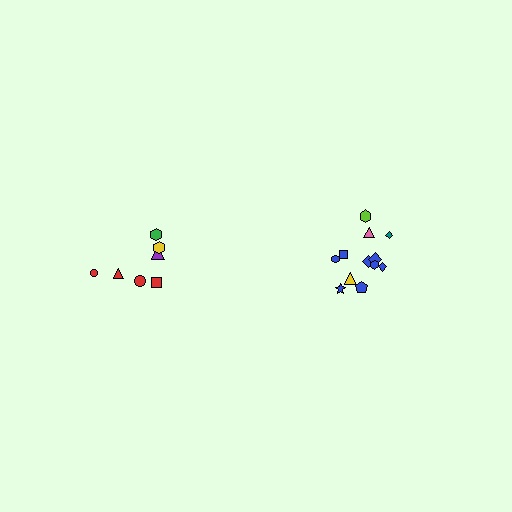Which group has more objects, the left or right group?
The right group.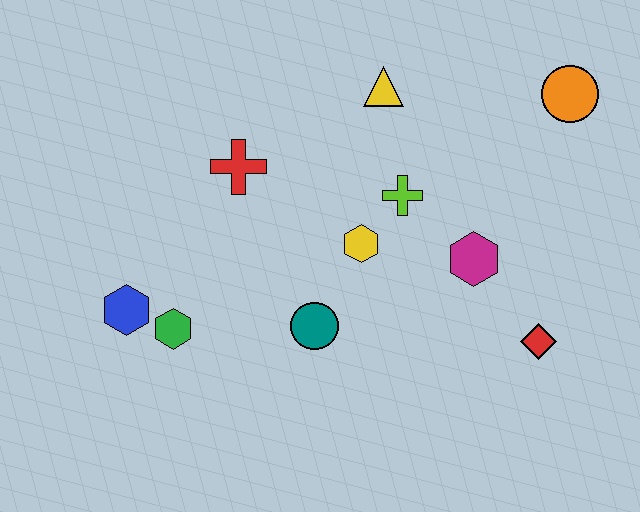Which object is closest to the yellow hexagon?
The lime cross is closest to the yellow hexagon.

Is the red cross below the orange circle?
Yes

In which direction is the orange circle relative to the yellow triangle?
The orange circle is to the right of the yellow triangle.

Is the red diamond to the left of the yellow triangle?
No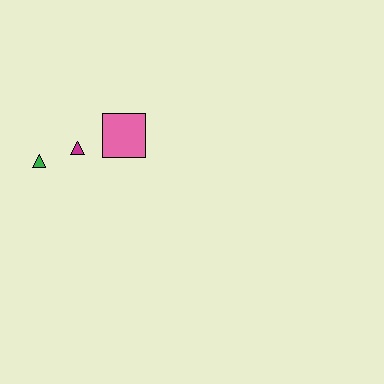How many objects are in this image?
There are 3 objects.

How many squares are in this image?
There is 1 square.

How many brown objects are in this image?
There are no brown objects.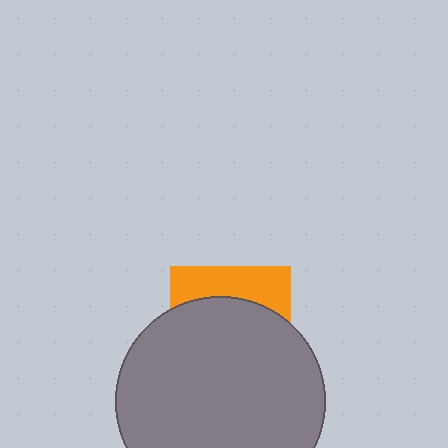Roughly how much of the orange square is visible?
A small part of it is visible (roughly 31%).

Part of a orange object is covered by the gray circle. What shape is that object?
It is a square.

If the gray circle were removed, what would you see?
You would see the complete orange square.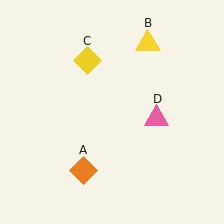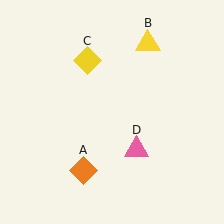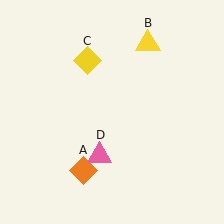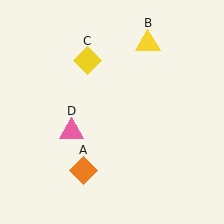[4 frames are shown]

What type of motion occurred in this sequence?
The pink triangle (object D) rotated clockwise around the center of the scene.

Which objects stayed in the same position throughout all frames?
Orange diamond (object A) and yellow triangle (object B) and yellow diamond (object C) remained stationary.